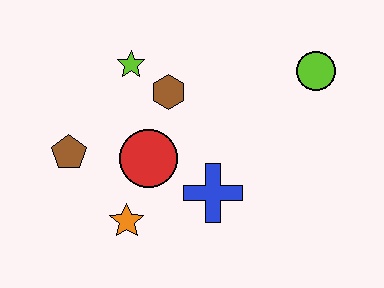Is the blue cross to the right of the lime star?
Yes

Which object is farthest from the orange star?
The lime circle is farthest from the orange star.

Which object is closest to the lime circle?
The brown hexagon is closest to the lime circle.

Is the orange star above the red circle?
No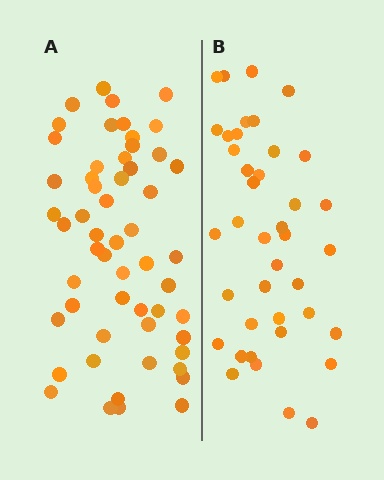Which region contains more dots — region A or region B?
Region A (the left region) has more dots.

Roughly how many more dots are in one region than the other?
Region A has approximately 15 more dots than region B.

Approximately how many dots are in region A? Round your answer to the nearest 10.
About 60 dots. (The exact count is 55, which rounds to 60.)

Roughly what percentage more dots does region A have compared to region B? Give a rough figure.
About 40% more.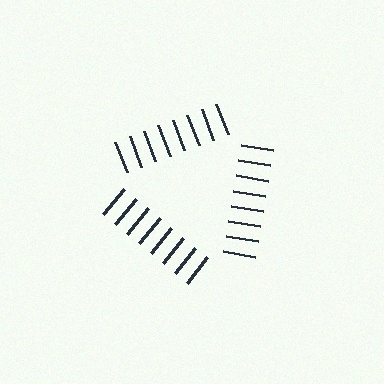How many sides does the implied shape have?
3 sides — the line-ends trace a triangle.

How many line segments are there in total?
24 — 8 along each of the 3 edges.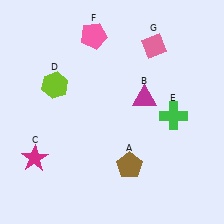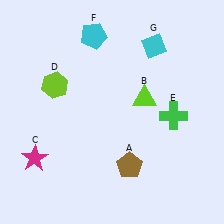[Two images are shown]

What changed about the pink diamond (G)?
In Image 1, G is pink. In Image 2, it changed to cyan.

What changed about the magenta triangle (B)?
In Image 1, B is magenta. In Image 2, it changed to lime.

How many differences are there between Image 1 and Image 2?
There are 3 differences between the two images.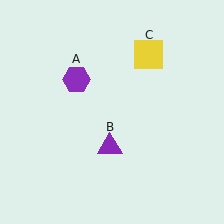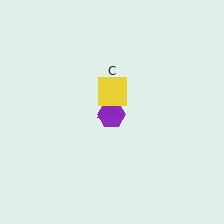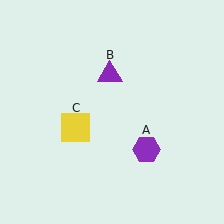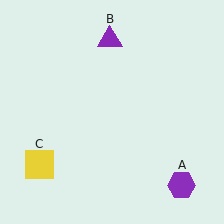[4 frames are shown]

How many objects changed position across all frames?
3 objects changed position: purple hexagon (object A), purple triangle (object B), yellow square (object C).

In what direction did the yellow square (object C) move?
The yellow square (object C) moved down and to the left.